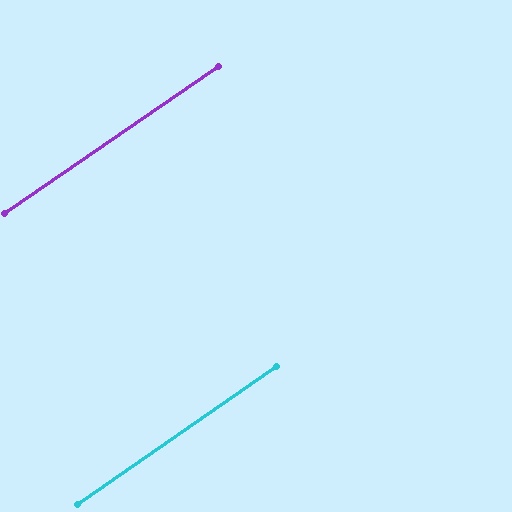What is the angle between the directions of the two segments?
Approximately 0 degrees.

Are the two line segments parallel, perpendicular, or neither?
Parallel — their directions differ by only 0.4°.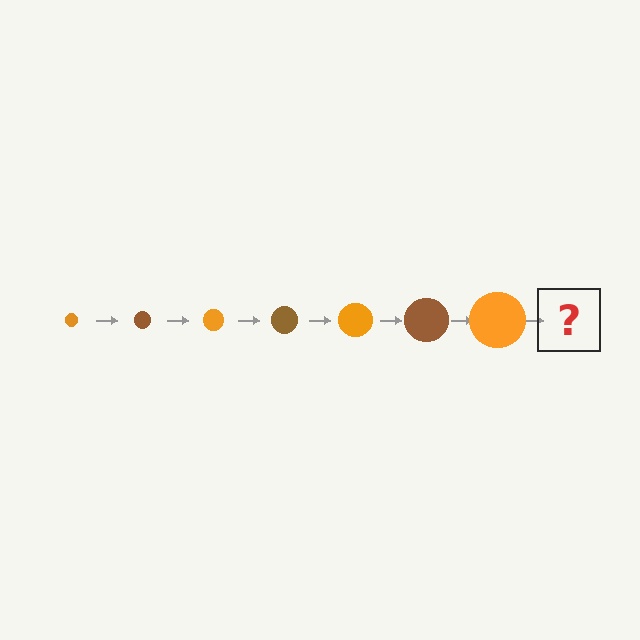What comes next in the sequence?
The next element should be a brown circle, larger than the previous one.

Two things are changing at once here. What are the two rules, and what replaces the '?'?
The two rules are that the circle grows larger each step and the color cycles through orange and brown. The '?' should be a brown circle, larger than the previous one.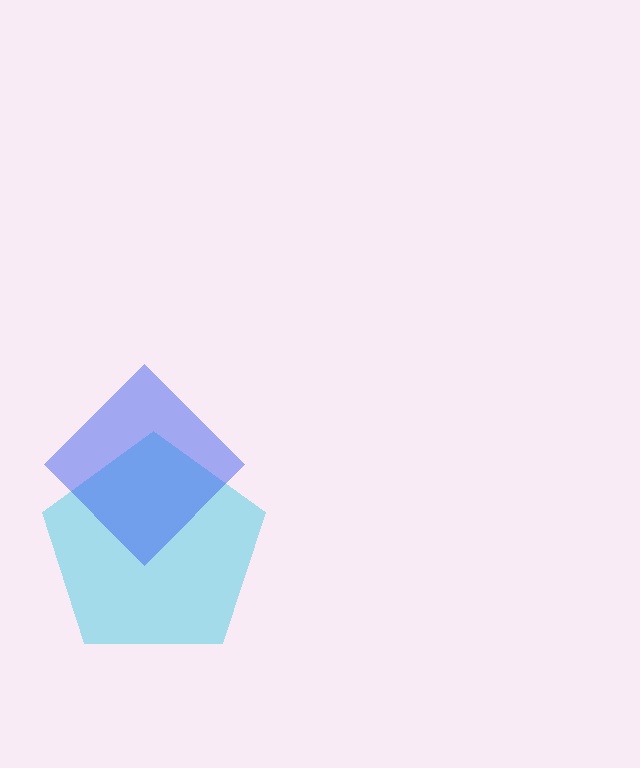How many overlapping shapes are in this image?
There are 2 overlapping shapes in the image.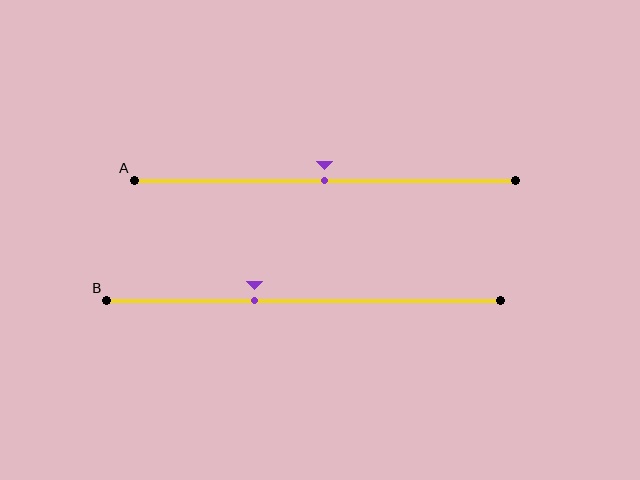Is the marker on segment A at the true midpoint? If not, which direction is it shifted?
Yes, the marker on segment A is at the true midpoint.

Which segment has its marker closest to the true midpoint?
Segment A has its marker closest to the true midpoint.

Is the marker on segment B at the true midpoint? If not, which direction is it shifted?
No, the marker on segment B is shifted to the left by about 12% of the segment length.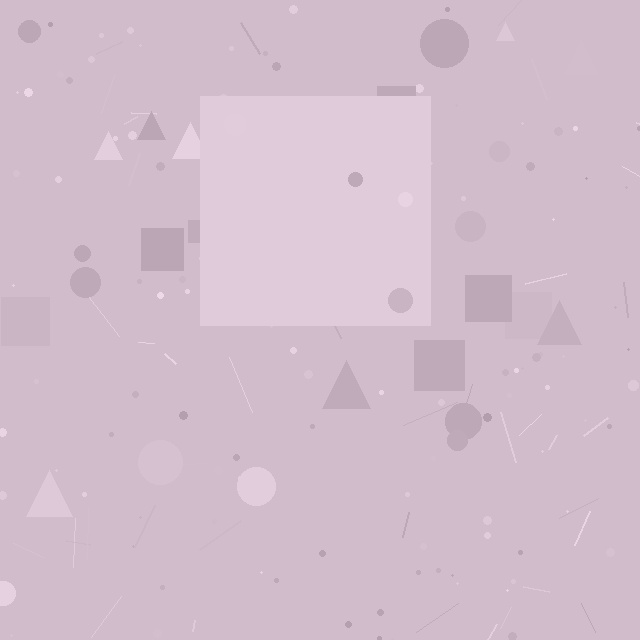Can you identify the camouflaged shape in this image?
The camouflaged shape is a square.